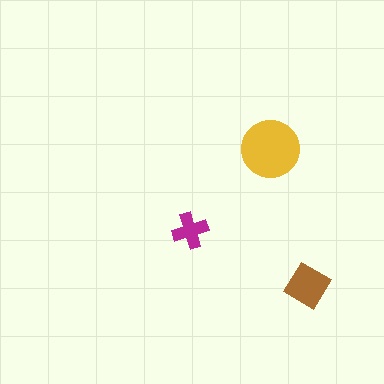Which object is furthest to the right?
The brown diamond is rightmost.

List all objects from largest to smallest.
The yellow circle, the brown diamond, the magenta cross.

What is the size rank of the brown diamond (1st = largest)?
2nd.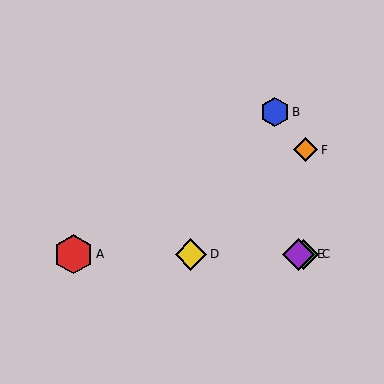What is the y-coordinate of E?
Object E is at y≈254.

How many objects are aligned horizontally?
4 objects (A, C, D, E) are aligned horizontally.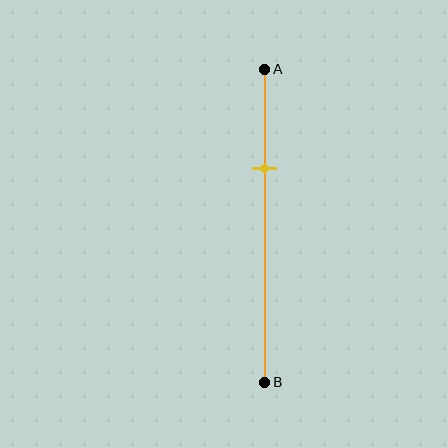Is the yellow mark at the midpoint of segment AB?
No, the mark is at about 30% from A, not at the 50% midpoint.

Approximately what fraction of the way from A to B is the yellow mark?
The yellow mark is approximately 30% of the way from A to B.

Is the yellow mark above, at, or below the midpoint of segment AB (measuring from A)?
The yellow mark is above the midpoint of segment AB.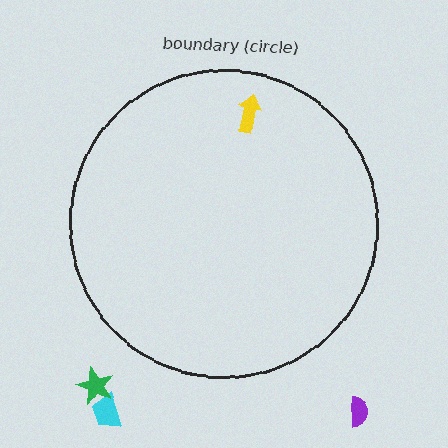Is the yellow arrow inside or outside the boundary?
Inside.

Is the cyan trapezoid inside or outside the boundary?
Outside.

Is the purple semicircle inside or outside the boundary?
Outside.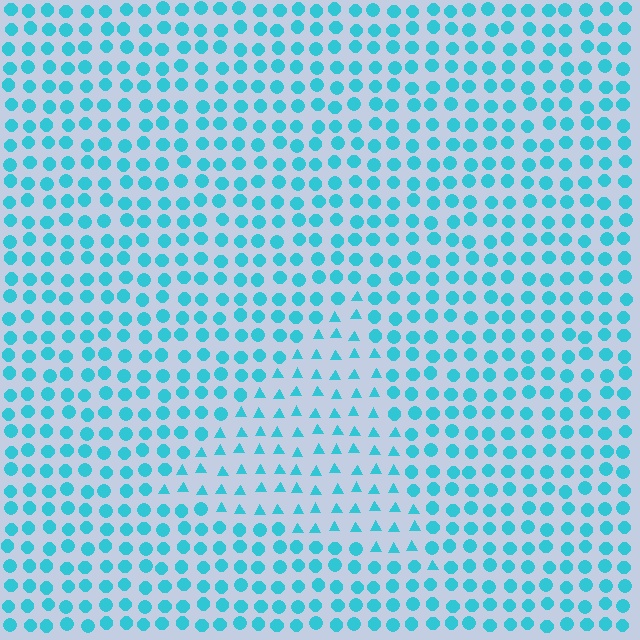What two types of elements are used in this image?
The image uses triangles inside the triangle region and circles outside it.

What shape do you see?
I see a triangle.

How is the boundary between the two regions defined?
The boundary is defined by a change in element shape: triangles inside vs. circles outside. All elements share the same color and spacing.